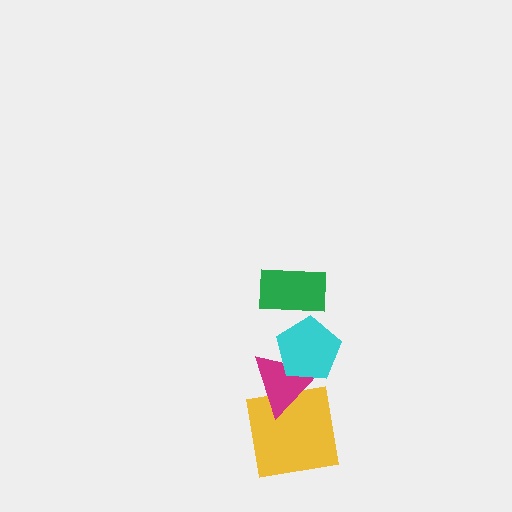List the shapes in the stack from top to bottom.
From top to bottom: the green rectangle, the cyan pentagon, the magenta triangle, the yellow square.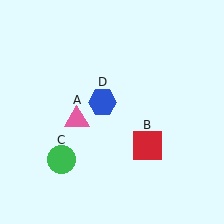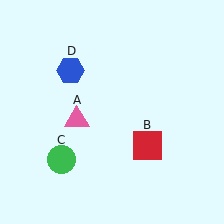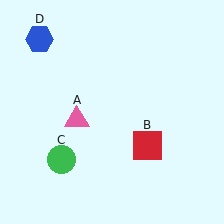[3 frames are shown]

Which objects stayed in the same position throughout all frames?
Pink triangle (object A) and red square (object B) and green circle (object C) remained stationary.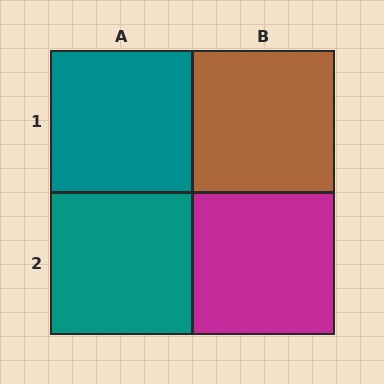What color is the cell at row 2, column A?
Teal.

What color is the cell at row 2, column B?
Magenta.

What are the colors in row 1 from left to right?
Teal, brown.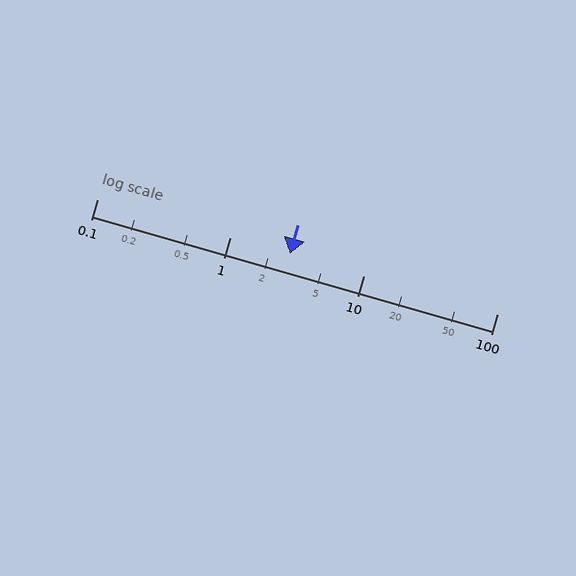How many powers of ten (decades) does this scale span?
The scale spans 3 decades, from 0.1 to 100.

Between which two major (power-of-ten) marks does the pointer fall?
The pointer is between 1 and 10.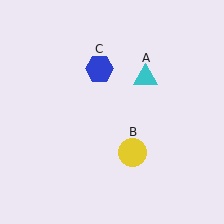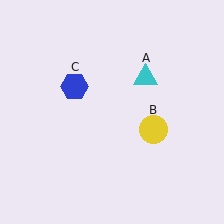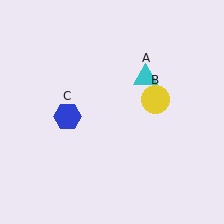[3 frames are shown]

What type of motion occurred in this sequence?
The yellow circle (object B), blue hexagon (object C) rotated counterclockwise around the center of the scene.